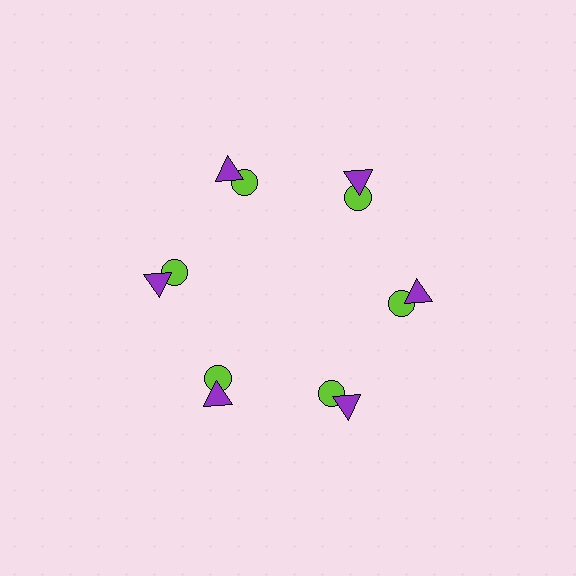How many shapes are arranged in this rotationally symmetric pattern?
There are 12 shapes, arranged in 6 groups of 2.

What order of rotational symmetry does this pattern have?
This pattern has 6-fold rotational symmetry.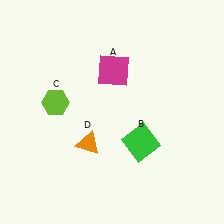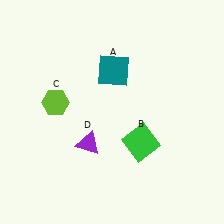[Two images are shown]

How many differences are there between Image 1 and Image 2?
There are 2 differences between the two images.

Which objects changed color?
A changed from magenta to teal. D changed from orange to purple.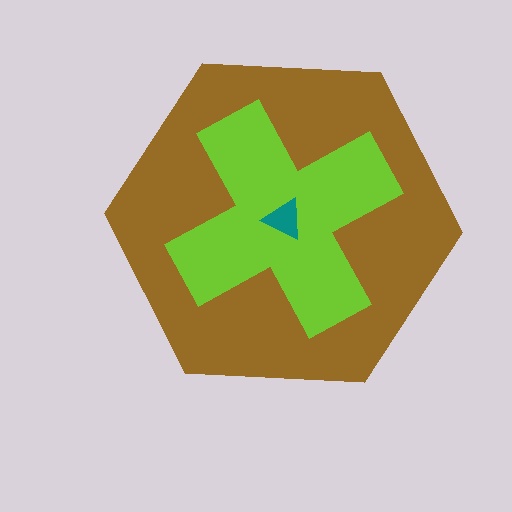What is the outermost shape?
The brown hexagon.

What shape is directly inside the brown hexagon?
The lime cross.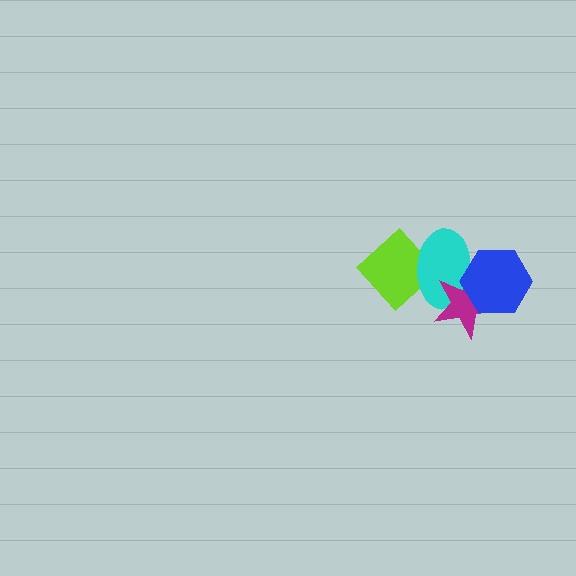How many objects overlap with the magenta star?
2 objects overlap with the magenta star.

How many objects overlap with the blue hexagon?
2 objects overlap with the blue hexagon.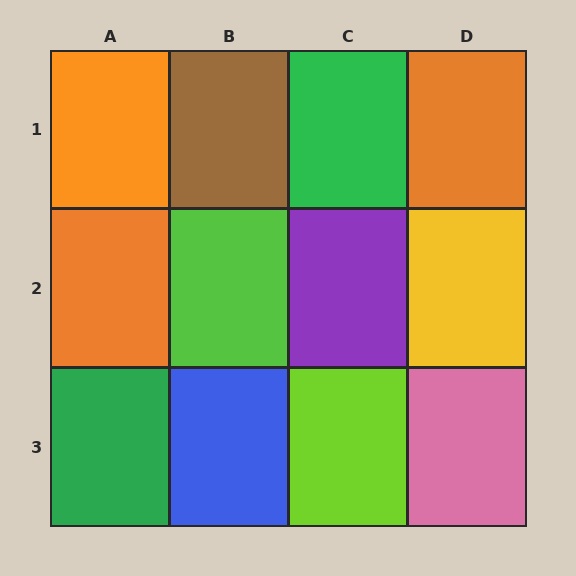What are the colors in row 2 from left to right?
Orange, lime, purple, yellow.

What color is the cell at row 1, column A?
Orange.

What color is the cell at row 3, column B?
Blue.